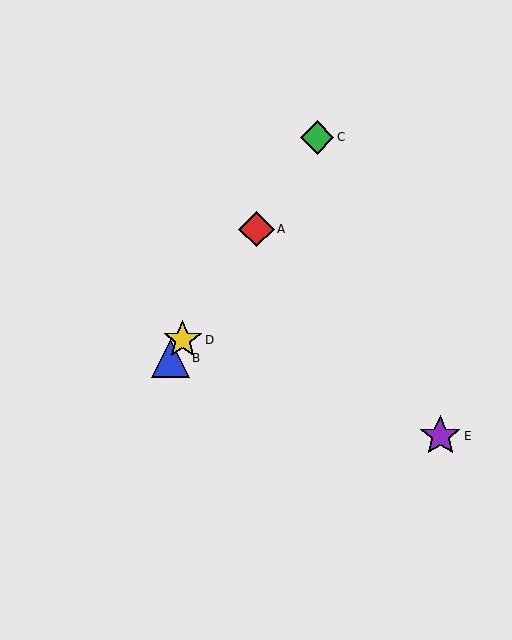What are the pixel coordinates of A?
Object A is at (256, 229).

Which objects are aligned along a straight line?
Objects A, B, C, D are aligned along a straight line.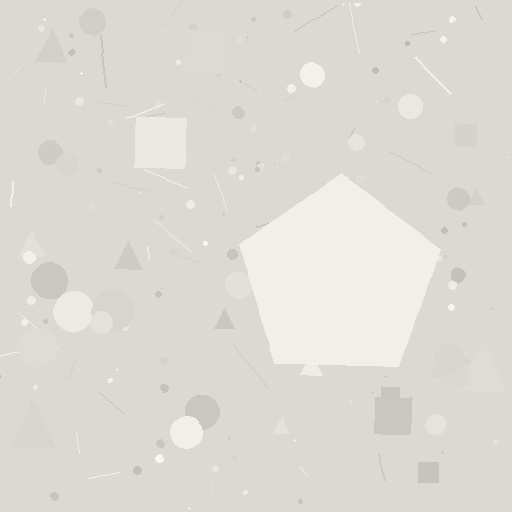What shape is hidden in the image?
A pentagon is hidden in the image.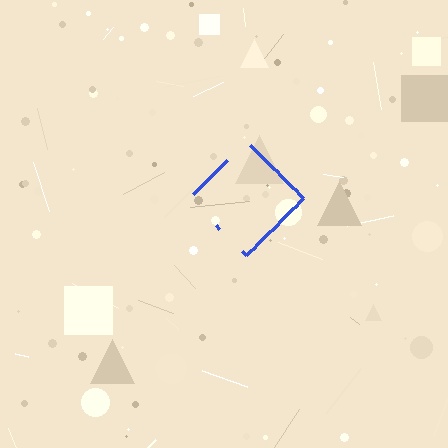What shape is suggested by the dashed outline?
The dashed outline suggests a diamond.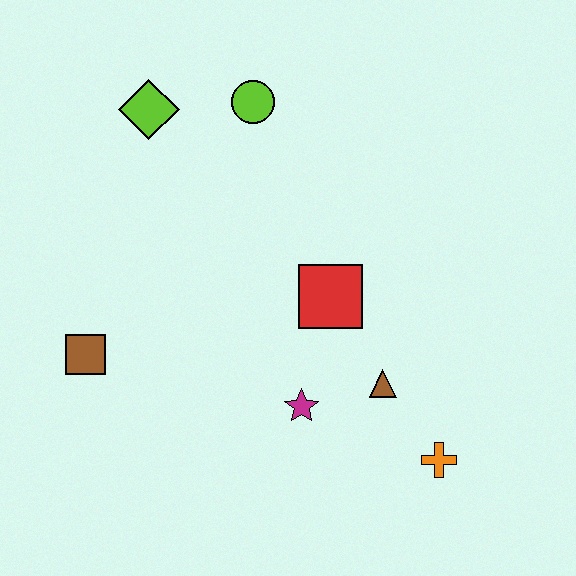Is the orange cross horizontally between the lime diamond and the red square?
No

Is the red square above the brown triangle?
Yes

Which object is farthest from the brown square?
The orange cross is farthest from the brown square.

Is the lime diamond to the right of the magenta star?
No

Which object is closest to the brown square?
The magenta star is closest to the brown square.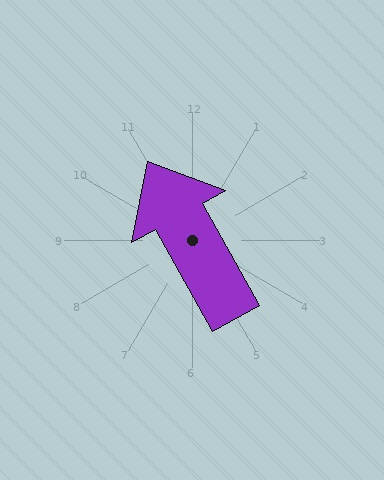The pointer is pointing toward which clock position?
Roughly 11 o'clock.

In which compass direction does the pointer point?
Northwest.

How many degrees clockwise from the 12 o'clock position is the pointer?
Approximately 331 degrees.